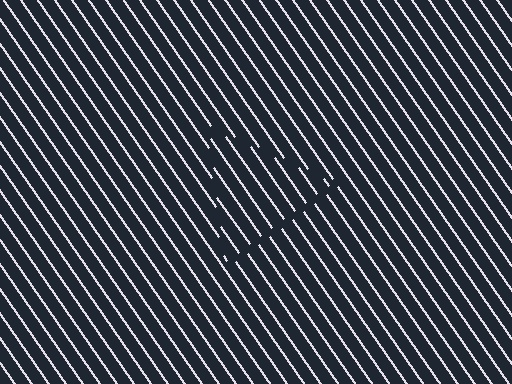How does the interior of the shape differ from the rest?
The interior of the shape contains the same grating, shifted by half a period — the contour is defined by the phase discontinuity where line-ends from the inner and outer gratings abut.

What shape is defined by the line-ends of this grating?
An illusory triangle. The interior of the shape contains the same grating, shifted by half a period — the contour is defined by the phase discontinuity where line-ends from the inner and outer gratings abut.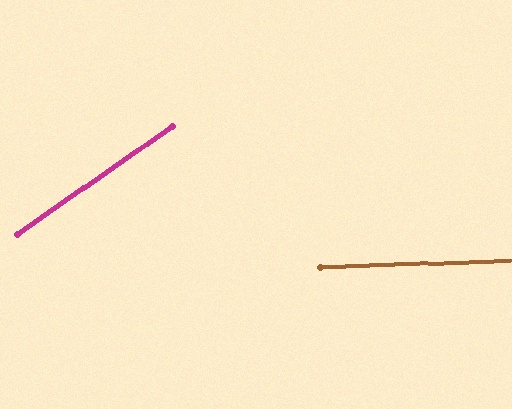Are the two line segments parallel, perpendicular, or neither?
Neither parallel nor perpendicular — they differ by about 33°.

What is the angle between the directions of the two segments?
Approximately 33 degrees.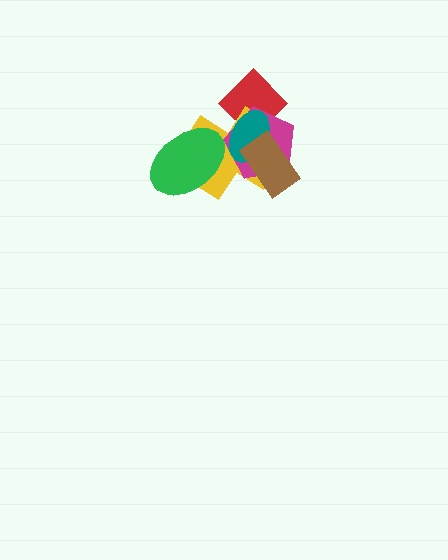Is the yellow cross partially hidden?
Yes, it is partially covered by another shape.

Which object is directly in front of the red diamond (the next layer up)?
The yellow cross is directly in front of the red diamond.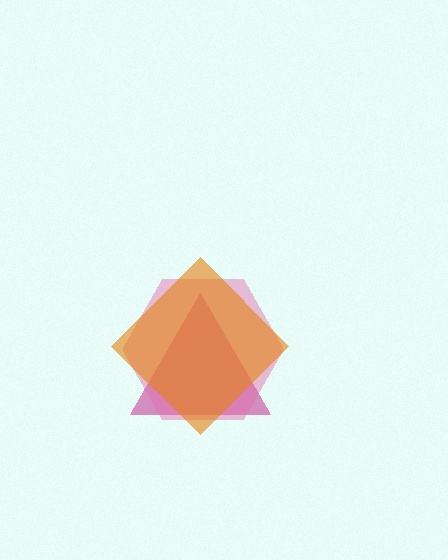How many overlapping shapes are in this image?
There are 3 overlapping shapes in the image.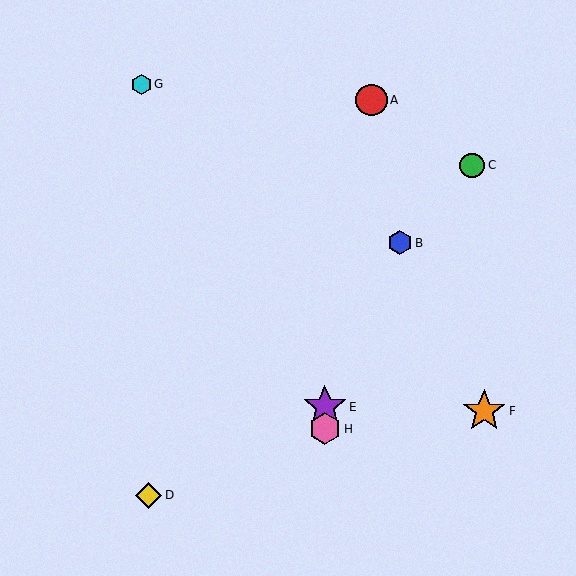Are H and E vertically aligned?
Yes, both are at x≈325.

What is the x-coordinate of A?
Object A is at x≈372.